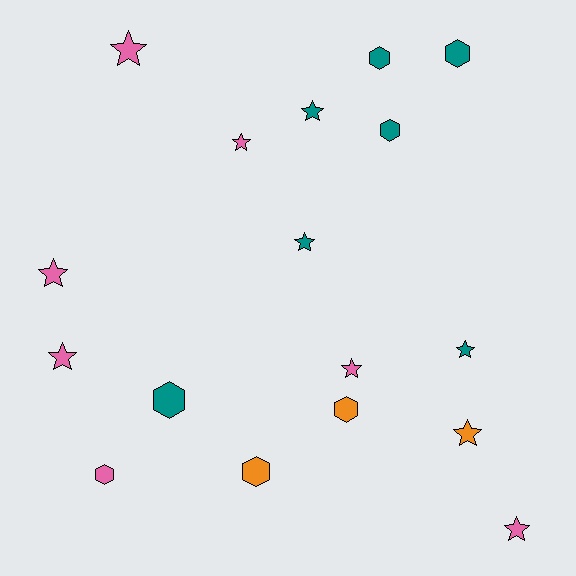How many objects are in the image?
There are 17 objects.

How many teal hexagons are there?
There are 4 teal hexagons.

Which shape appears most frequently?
Star, with 10 objects.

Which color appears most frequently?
Teal, with 7 objects.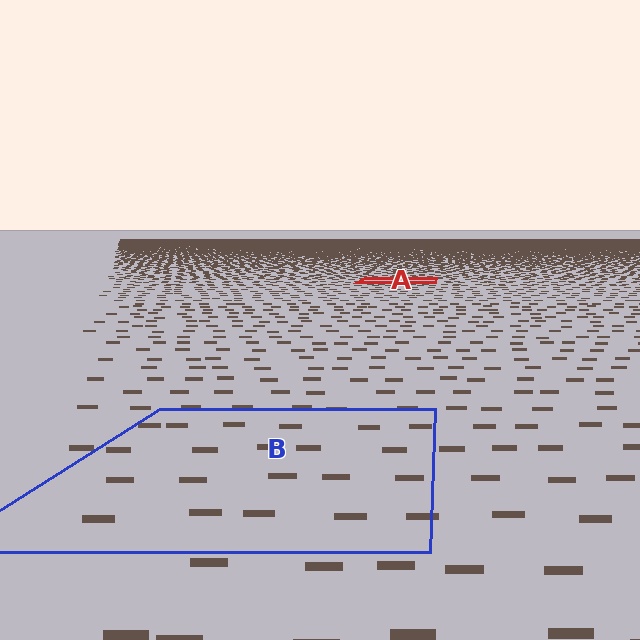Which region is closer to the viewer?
Region B is closer. The texture elements there are larger and more spread out.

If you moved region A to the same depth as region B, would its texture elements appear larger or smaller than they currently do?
They would appear larger. At a closer depth, the same texture elements are projected at a bigger on-screen size.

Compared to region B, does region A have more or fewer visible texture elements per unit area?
Region A has more texture elements per unit area — they are packed more densely because it is farther away.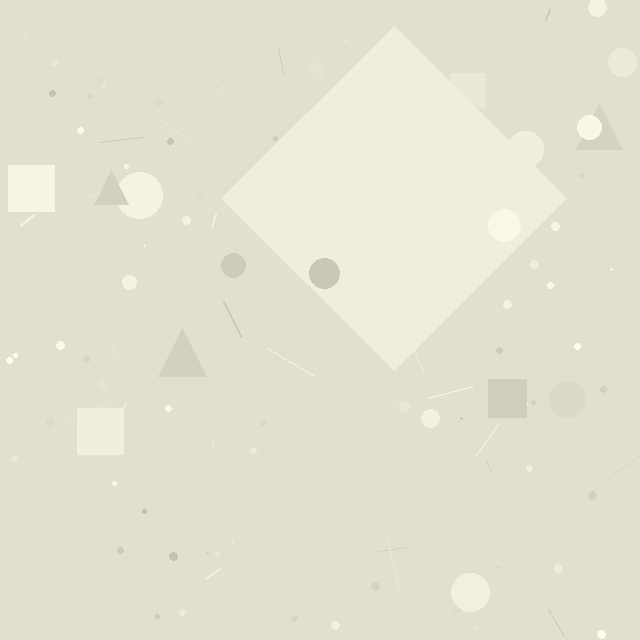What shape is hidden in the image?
A diamond is hidden in the image.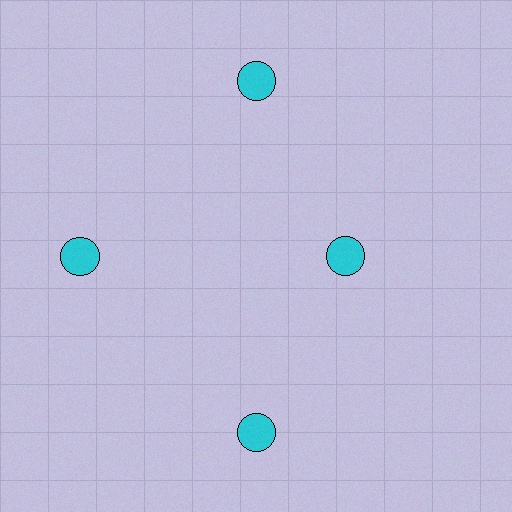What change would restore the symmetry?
The symmetry would be restored by moving it outward, back onto the ring so that all 4 circles sit at equal angles and equal distance from the center.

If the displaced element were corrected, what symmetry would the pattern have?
It would have 4-fold rotational symmetry — the pattern would map onto itself every 90 degrees.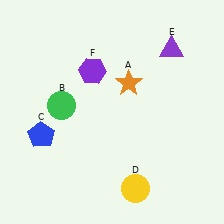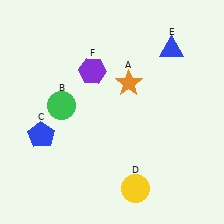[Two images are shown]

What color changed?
The triangle (E) changed from purple in Image 1 to blue in Image 2.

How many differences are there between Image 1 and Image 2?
There is 1 difference between the two images.